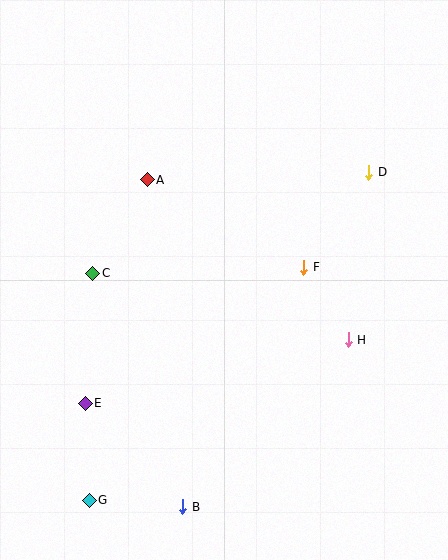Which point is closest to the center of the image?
Point F at (304, 267) is closest to the center.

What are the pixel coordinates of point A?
Point A is at (147, 180).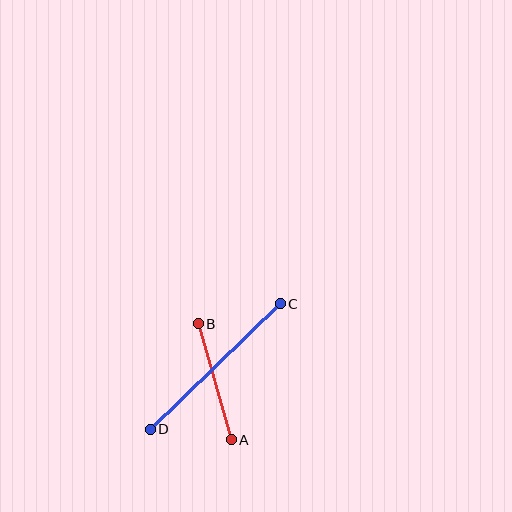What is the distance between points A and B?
The distance is approximately 121 pixels.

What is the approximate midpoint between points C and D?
The midpoint is at approximately (215, 367) pixels.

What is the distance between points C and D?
The distance is approximately 180 pixels.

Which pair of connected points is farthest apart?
Points C and D are farthest apart.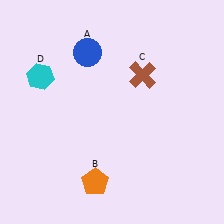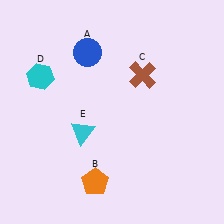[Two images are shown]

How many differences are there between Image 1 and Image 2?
There is 1 difference between the two images.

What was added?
A cyan triangle (E) was added in Image 2.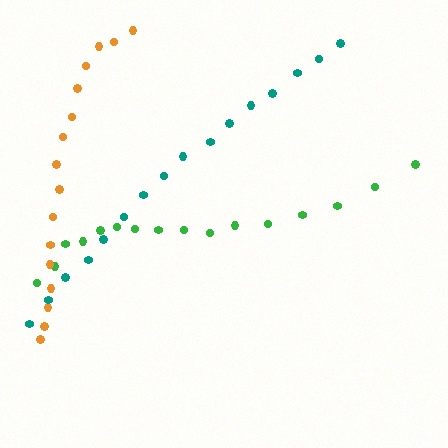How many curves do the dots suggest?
There are 3 distinct paths.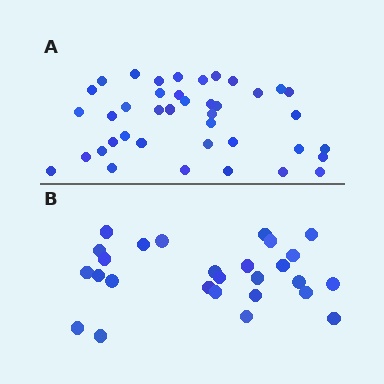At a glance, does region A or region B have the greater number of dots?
Region A (the top region) has more dots.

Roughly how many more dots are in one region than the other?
Region A has approximately 15 more dots than region B.